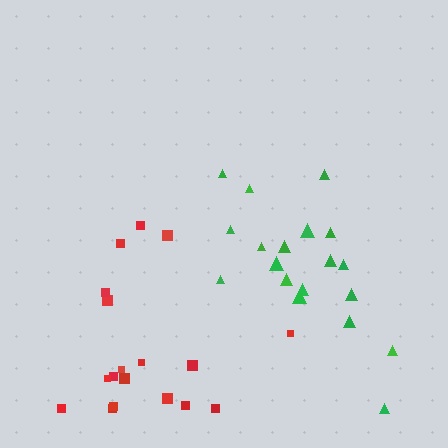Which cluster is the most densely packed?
Green.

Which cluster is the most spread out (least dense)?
Red.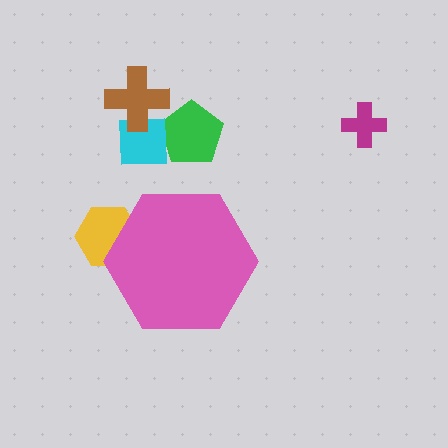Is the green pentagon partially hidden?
No, the green pentagon is fully visible.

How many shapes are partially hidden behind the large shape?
1 shape is partially hidden.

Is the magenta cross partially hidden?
No, the magenta cross is fully visible.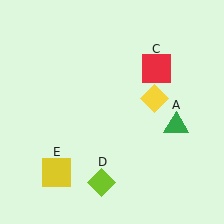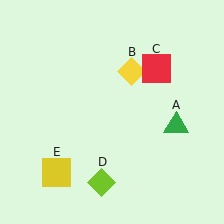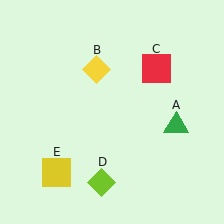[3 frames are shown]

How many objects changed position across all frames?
1 object changed position: yellow diamond (object B).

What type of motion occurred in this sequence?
The yellow diamond (object B) rotated counterclockwise around the center of the scene.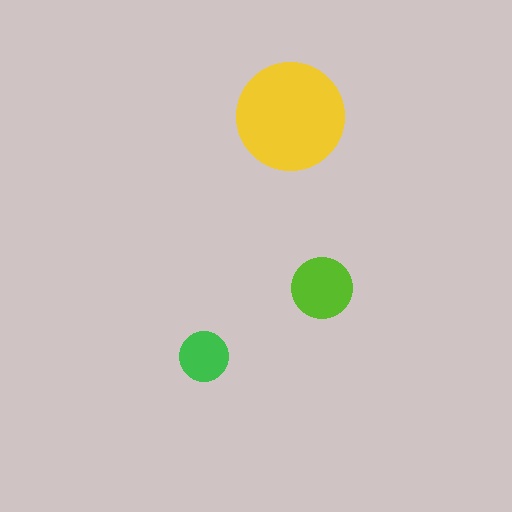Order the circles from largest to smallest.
the yellow one, the lime one, the green one.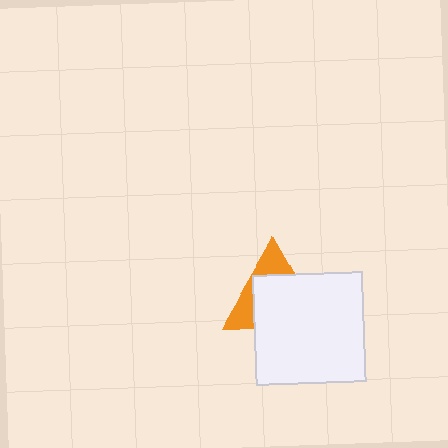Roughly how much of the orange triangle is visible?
A small part of it is visible (roughly 34%).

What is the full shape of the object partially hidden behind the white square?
The partially hidden object is an orange triangle.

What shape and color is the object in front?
The object in front is a white square.